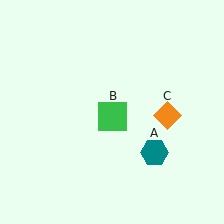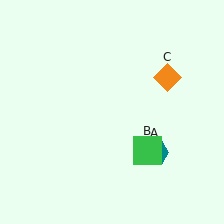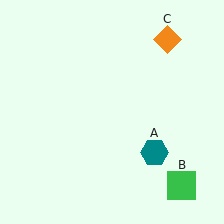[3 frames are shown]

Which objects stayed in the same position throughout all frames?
Teal hexagon (object A) remained stationary.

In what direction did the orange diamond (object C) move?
The orange diamond (object C) moved up.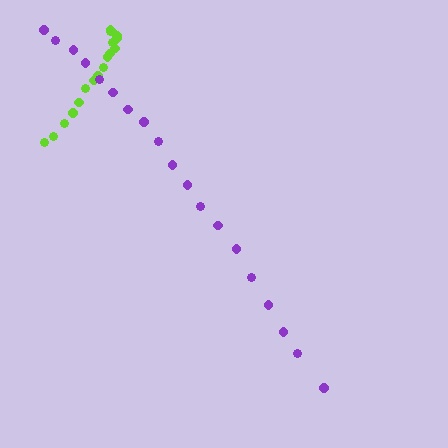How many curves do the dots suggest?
There are 2 distinct paths.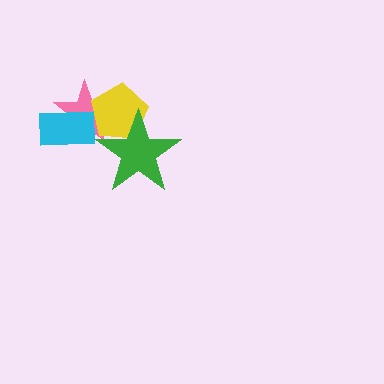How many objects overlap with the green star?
2 objects overlap with the green star.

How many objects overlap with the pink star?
3 objects overlap with the pink star.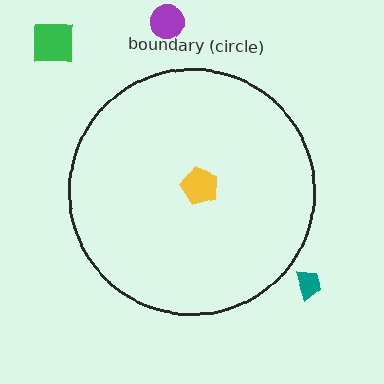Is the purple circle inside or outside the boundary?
Outside.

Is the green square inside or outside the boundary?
Outside.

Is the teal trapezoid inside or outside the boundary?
Outside.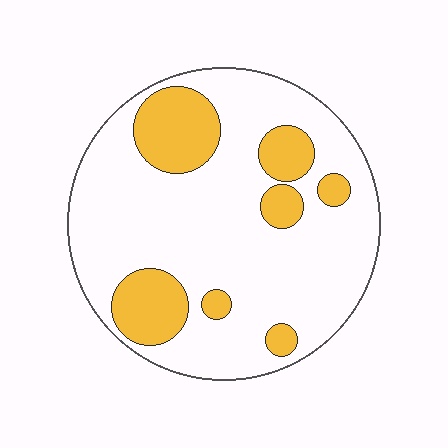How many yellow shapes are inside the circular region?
7.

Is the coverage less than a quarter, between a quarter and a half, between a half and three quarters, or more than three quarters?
Less than a quarter.